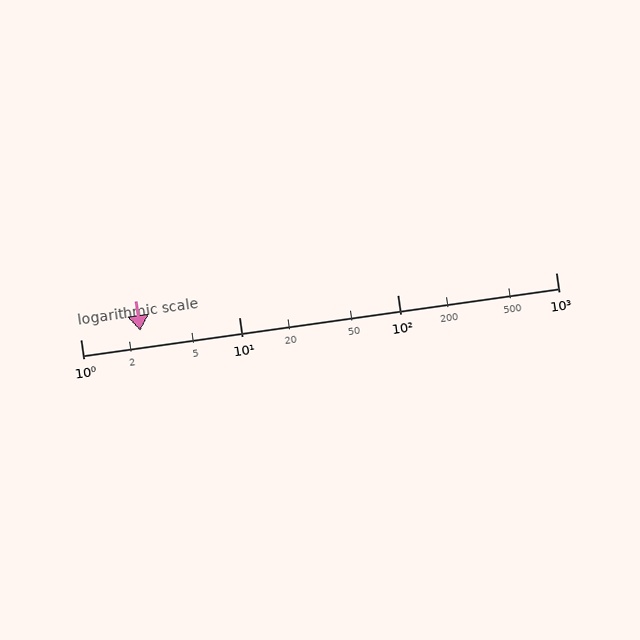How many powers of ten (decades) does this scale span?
The scale spans 3 decades, from 1 to 1000.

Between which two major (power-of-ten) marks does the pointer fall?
The pointer is between 1 and 10.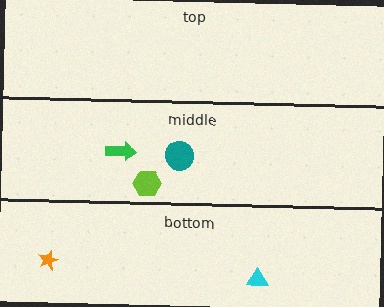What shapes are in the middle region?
The green arrow, the teal circle, the lime hexagon.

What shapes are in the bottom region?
The orange star, the cyan triangle.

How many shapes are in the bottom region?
2.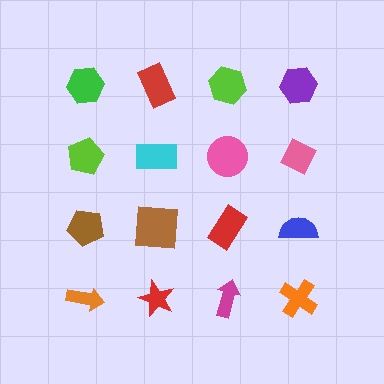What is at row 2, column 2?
A cyan rectangle.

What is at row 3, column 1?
A brown pentagon.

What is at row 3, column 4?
A blue semicircle.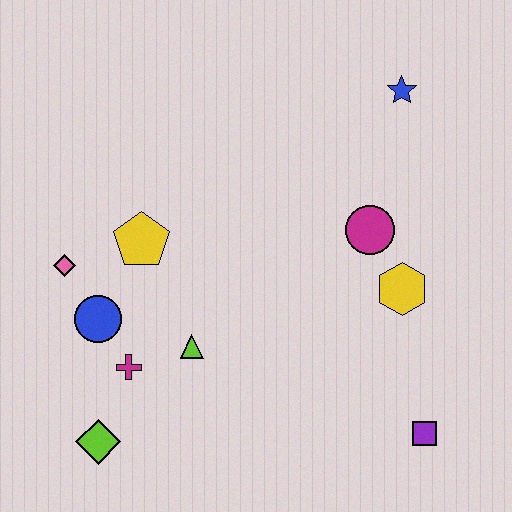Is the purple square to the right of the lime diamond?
Yes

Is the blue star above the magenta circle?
Yes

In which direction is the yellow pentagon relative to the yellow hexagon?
The yellow pentagon is to the left of the yellow hexagon.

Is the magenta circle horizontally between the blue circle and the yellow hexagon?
Yes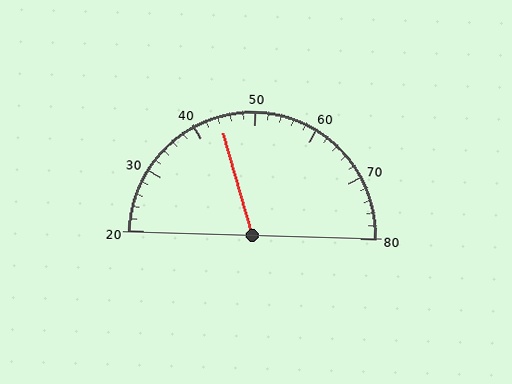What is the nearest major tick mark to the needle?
The nearest major tick mark is 40.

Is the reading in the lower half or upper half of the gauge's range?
The reading is in the lower half of the range (20 to 80).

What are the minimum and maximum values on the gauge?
The gauge ranges from 20 to 80.